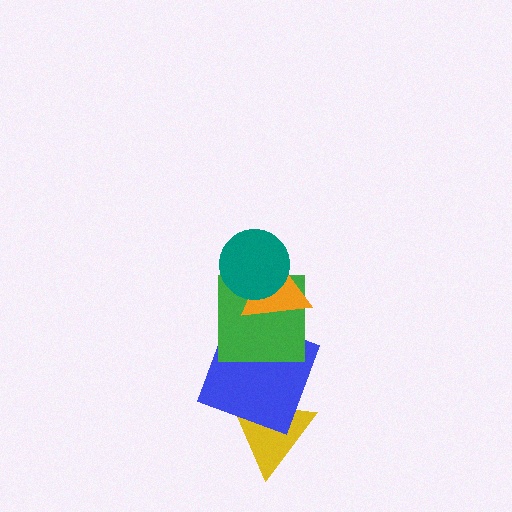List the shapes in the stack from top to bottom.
From top to bottom: the teal circle, the orange triangle, the green square, the blue square, the yellow triangle.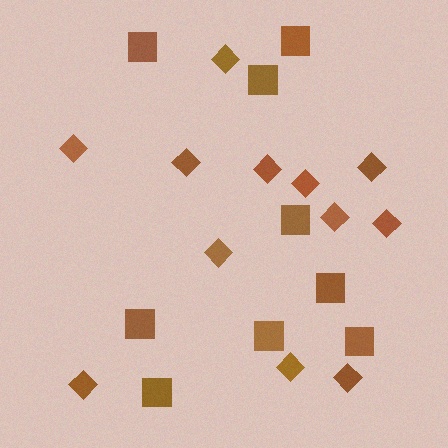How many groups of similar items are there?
There are 2 groups: one group of diamonds (12) and one group of squares (9).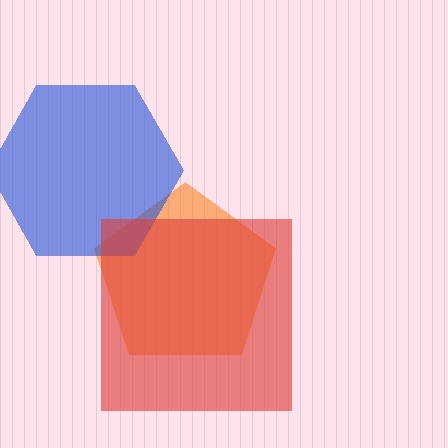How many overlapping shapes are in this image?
There are 3 overlapping shapes in the image.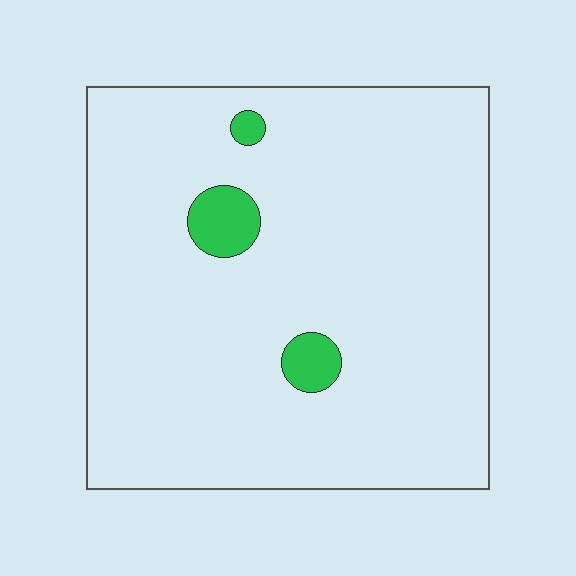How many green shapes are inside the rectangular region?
3.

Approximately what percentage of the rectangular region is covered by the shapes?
Approximately 5%.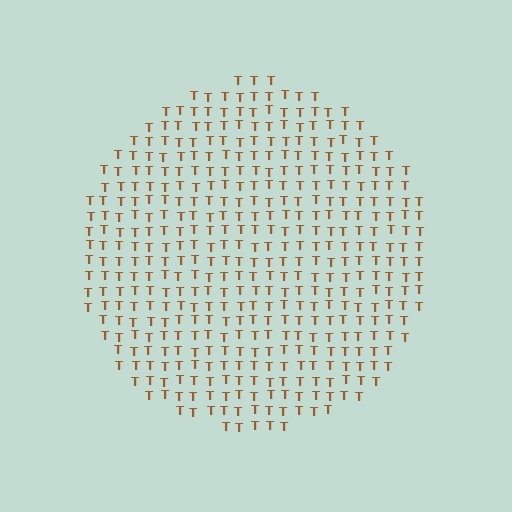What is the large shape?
The large shape is a circle.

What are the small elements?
The small elements are letter T's.